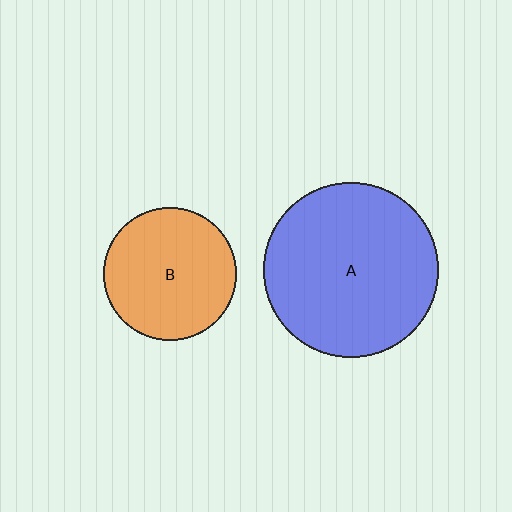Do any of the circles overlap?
No, none of the circles overlap.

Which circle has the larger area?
Circle A (blue).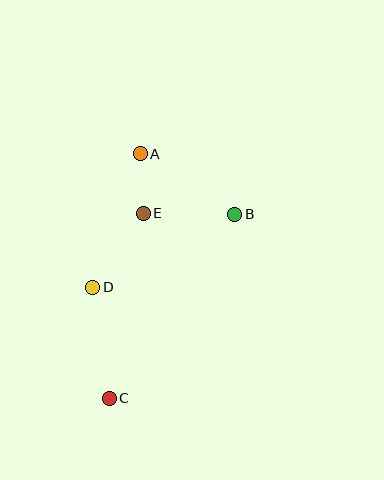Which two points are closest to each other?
Points A and E are closest to each other.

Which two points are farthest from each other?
Points A and C are farthest from each other.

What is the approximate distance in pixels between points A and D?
The distance between A and D is approximately 142 pixels.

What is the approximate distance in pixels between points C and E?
The distance between C and E is approximately 188 pixels.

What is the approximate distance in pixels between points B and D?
The distance between B and D is approximately 160 pixels.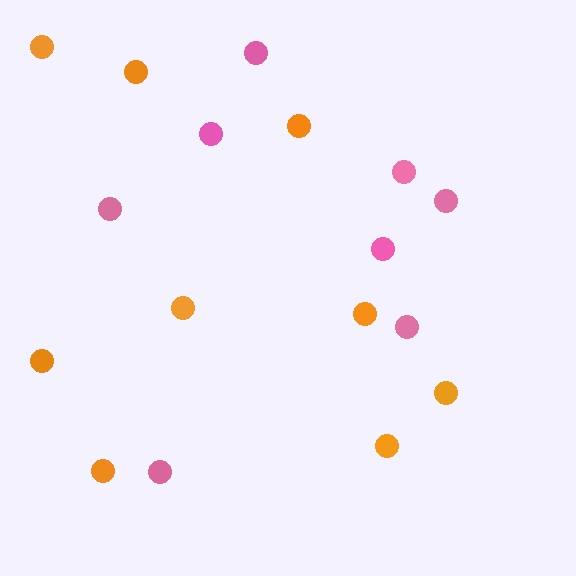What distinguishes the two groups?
There are 2 groups: one group of orange circles (9) and one group of pink circles (8).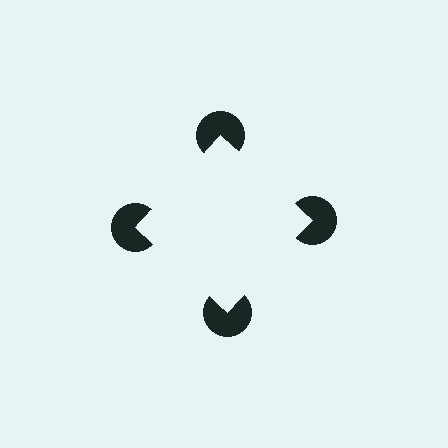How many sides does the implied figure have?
4 sides.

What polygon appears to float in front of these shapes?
An illusory square — its edges are inferred from the aligned wedge cuts in the pac-man discs, not physically drawn.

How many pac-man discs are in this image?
There are 4 — one at each vertex of the illusory square.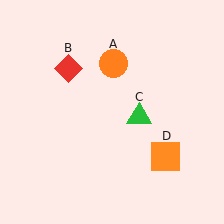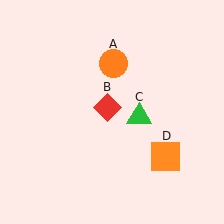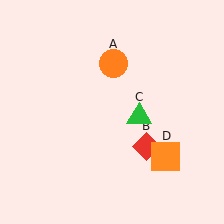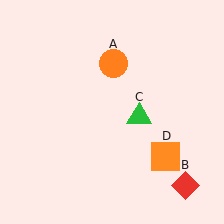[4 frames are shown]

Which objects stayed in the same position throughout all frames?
Orange circle (object A) and green triangle (object C) and orange square (object D) remained stationary.